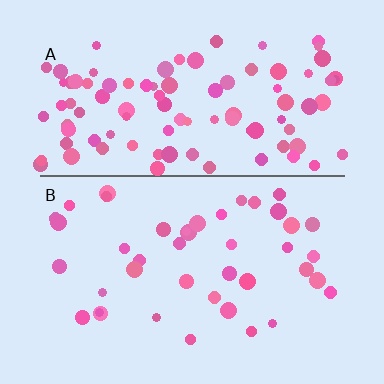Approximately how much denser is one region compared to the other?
Approximately 2.3× — region A over region B.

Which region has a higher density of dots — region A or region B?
A (the top).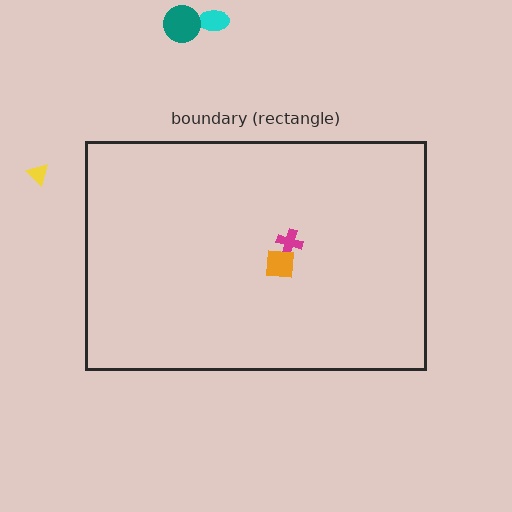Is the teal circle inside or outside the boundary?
Outside.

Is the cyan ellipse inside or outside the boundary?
Outside.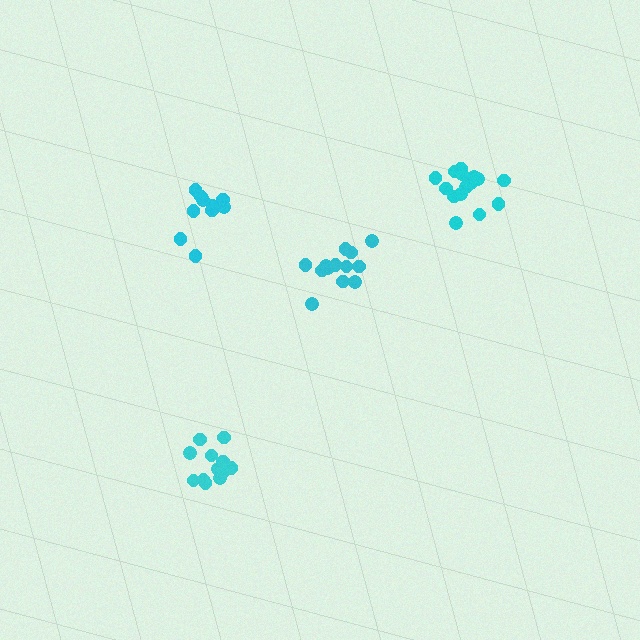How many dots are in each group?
Group 1: 15 dots, Group 2: 14 dots, Group 3: 10 dots, Group 4: 12 dots (51 total).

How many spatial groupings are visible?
There are 4 spatial groupings.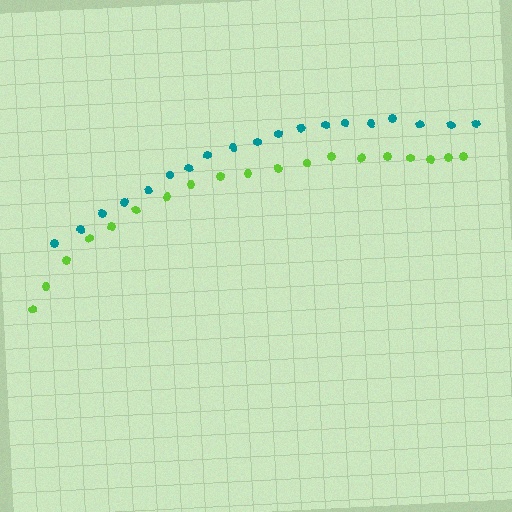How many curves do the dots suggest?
There are 2 distinct paths.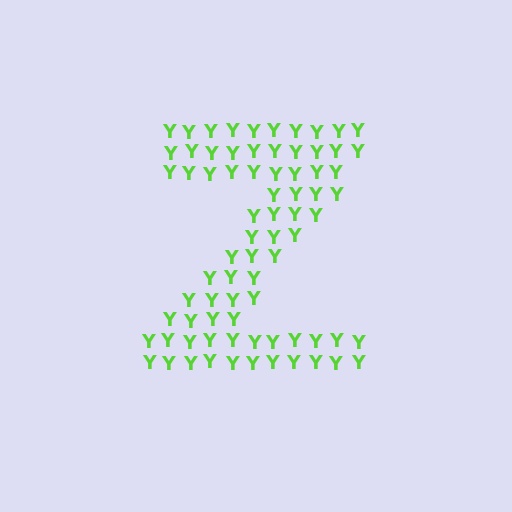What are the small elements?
The small elements are letter Y's.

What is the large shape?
The large shape is the letter Z.